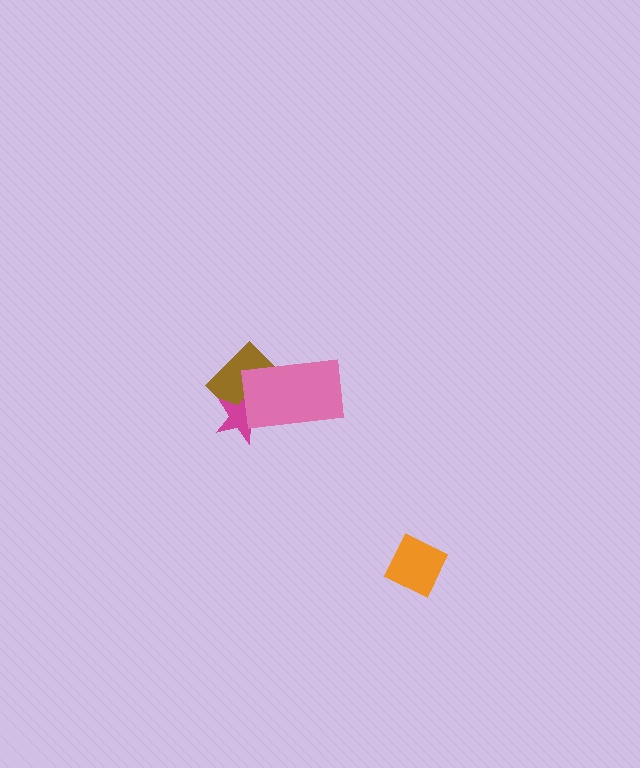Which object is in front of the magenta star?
The pink rectangle is in front of the magenta star.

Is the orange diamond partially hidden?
No, no other shape covers it.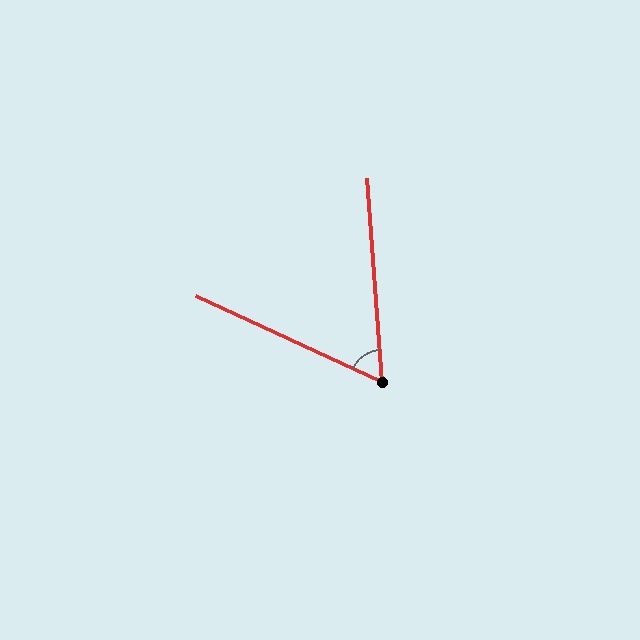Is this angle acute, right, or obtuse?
It is acute.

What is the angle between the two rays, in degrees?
Approximately 61 degrees.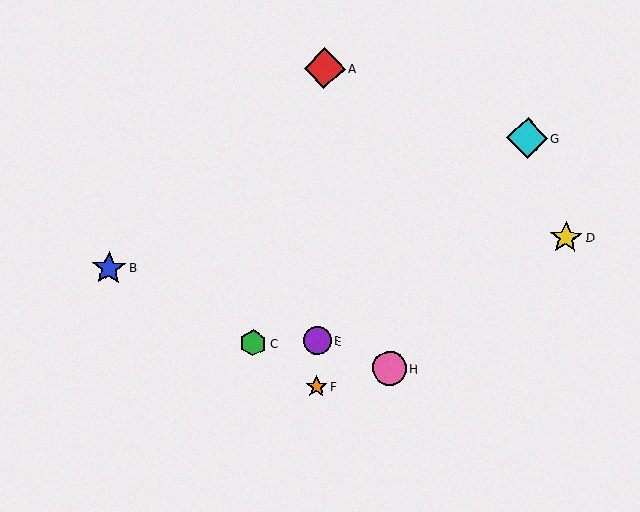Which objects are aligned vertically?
Objects A, E, F are aligned vertically.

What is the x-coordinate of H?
Object H is at x≈390.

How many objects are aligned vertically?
3 objects (A, E, F) are aligned vertically.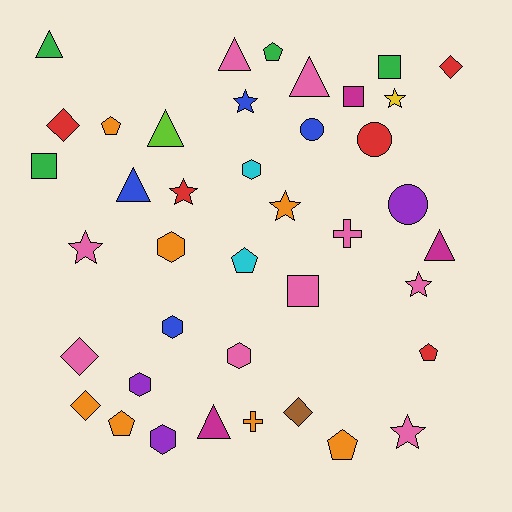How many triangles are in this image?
There are 7 triangles.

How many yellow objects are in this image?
There is 1 yellow object.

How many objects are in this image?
There are 40 objects.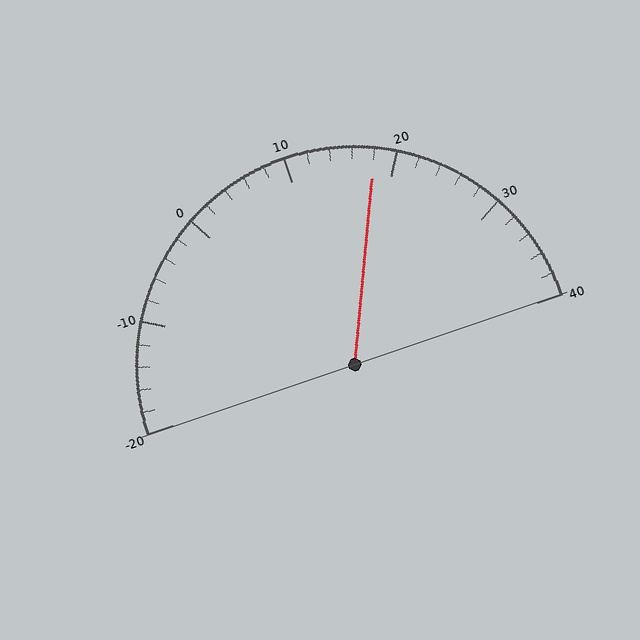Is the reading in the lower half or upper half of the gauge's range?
The reading is in the upper half of the range (-20 to 40).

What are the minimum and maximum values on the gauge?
The gauge ranges from -20 to 40.